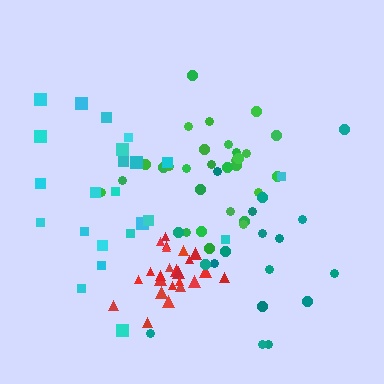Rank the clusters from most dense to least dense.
red, green, cyan, teal.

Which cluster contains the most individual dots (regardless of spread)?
Green (29).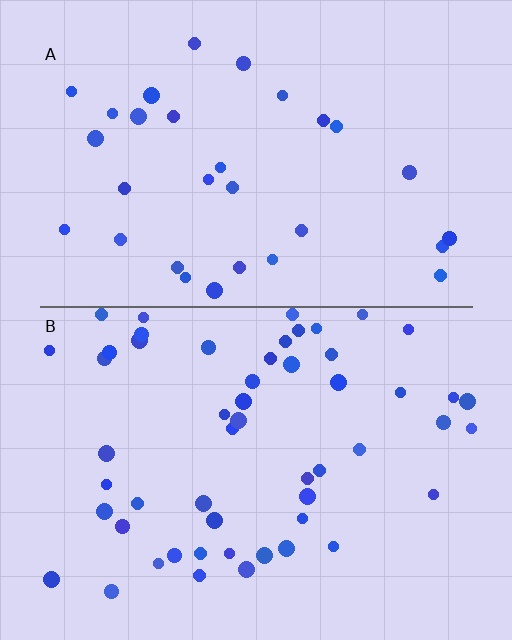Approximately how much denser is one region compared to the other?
Approximately 1.8× — region B over region A.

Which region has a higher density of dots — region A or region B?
B (the bottom).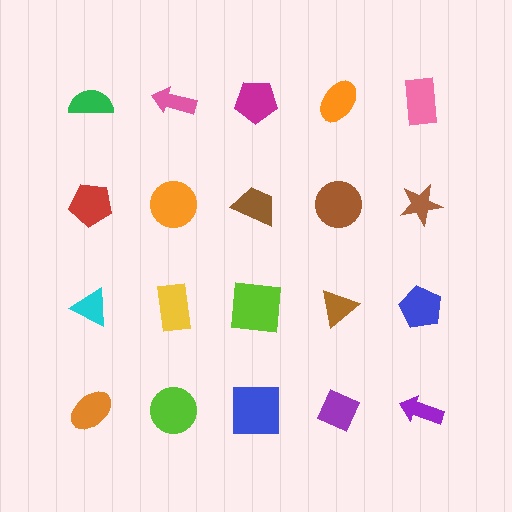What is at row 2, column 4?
A brown circle.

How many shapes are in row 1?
5 shapes.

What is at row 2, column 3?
A brown trapezoid.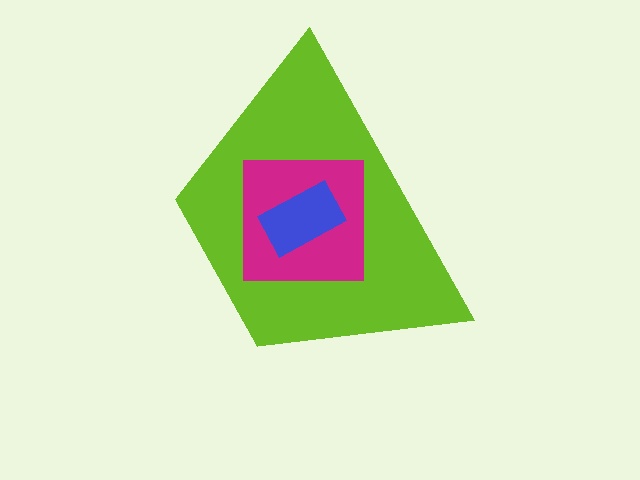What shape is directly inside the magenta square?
The blue rectangle.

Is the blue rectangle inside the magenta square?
Yes.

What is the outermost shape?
The lime trapezoid.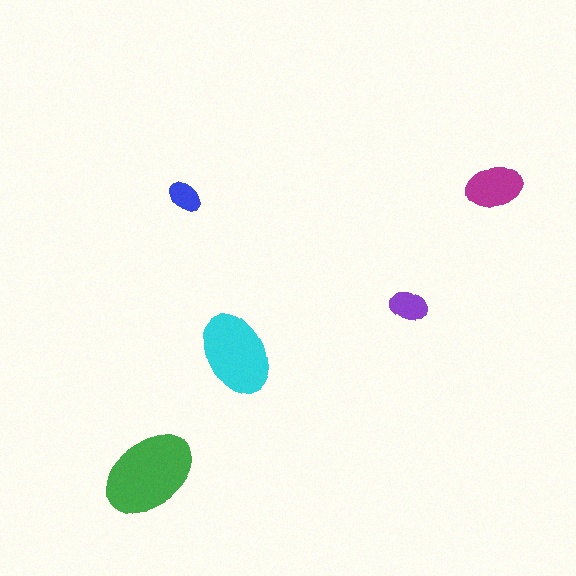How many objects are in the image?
There are 5 objects in the image.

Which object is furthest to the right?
The magenta ellipse is rightmost.